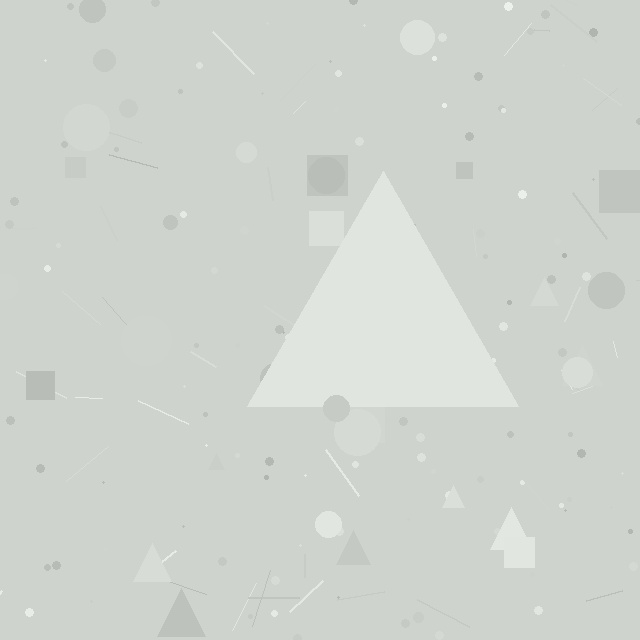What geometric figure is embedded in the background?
A triangle is embedded in the background.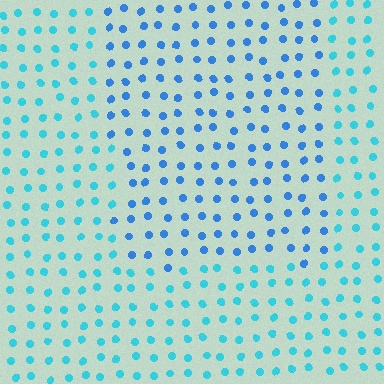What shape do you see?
I see a rectangle.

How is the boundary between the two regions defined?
The boundary is defined purely by a slight shift in hue (about 28 degrees). Spacing, size, and orientation are identical on both sides.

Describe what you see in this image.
The image is filled with small cyan elements in a uniform arrangement. A rectangle-shaped region is visible where the elements are tinted to a slightly different hue, forming a subtle color boundary.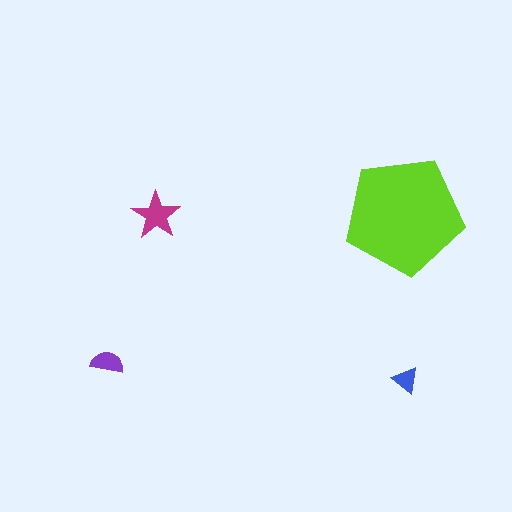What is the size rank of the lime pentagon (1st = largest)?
1st.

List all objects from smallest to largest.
The blue triangle, the purple semicircle, the magenta star, the lime pentagon.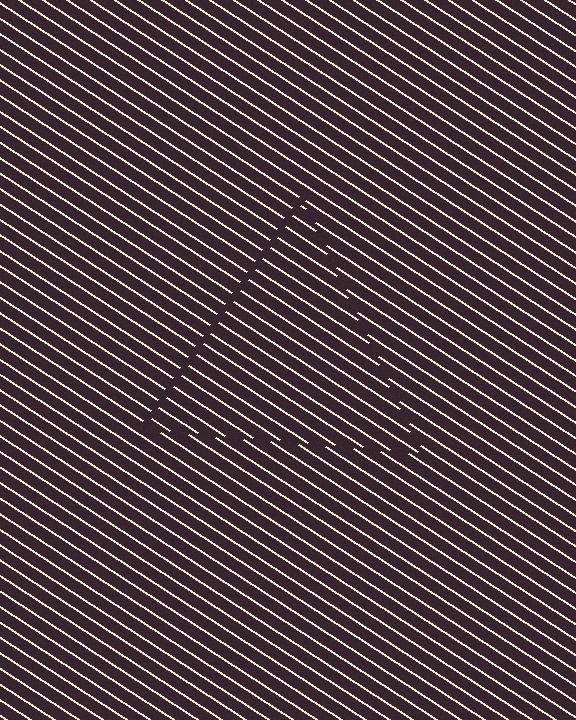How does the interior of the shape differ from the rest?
The interior of the shape contains the same grating, shifted by half a period — the contour is defined by the phase discontinuity where line-ends from the inner and outer gratings abut.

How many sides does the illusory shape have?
3 sides — the line-ends trace a triangle.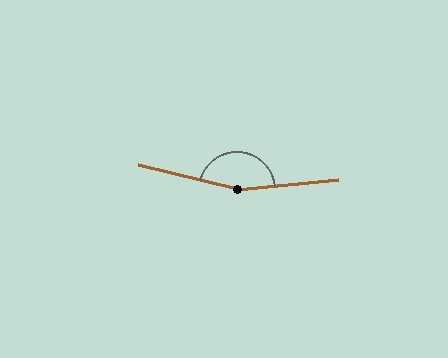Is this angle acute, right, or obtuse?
It is obtuse.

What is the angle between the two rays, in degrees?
Approximately 160 degrees.